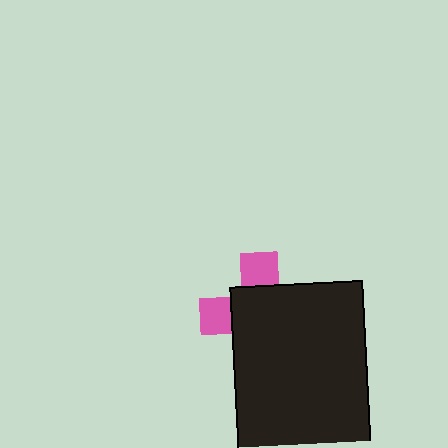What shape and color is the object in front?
The object in front is a black rectangle.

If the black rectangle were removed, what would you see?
You would see the complete pink cross.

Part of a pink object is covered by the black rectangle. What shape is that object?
It is a cross.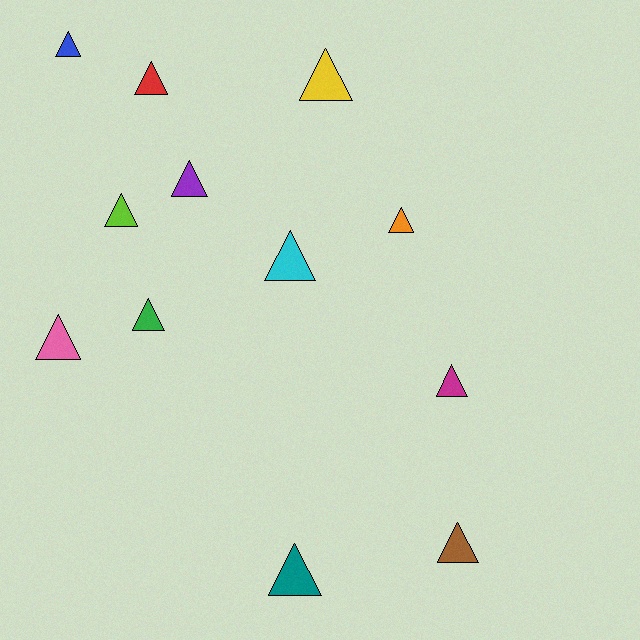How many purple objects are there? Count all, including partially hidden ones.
There is 1 purple object.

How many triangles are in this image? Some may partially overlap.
There are 12 triangles.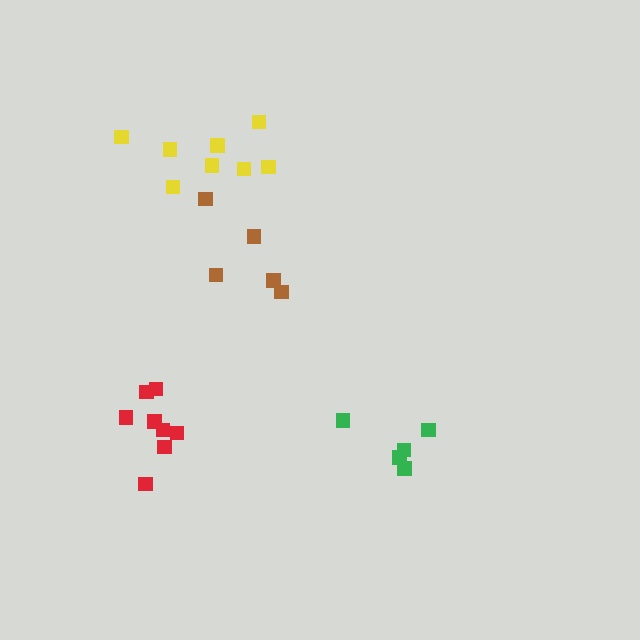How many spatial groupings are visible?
There are 4 spatial groupings.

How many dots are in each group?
Group 1: 8 dots, Group 2: 5 dots, Group 3: 8 dots, Group 4: 5 dots (26 total).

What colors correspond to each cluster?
The clusters are colored: red, green, yellow, brown.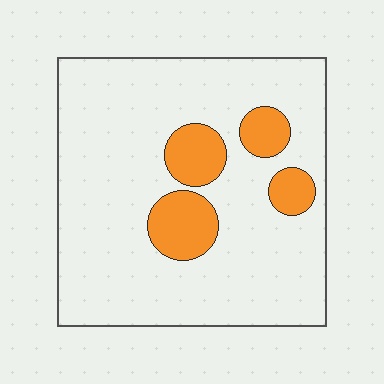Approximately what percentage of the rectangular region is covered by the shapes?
Approximately 15%.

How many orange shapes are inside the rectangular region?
4.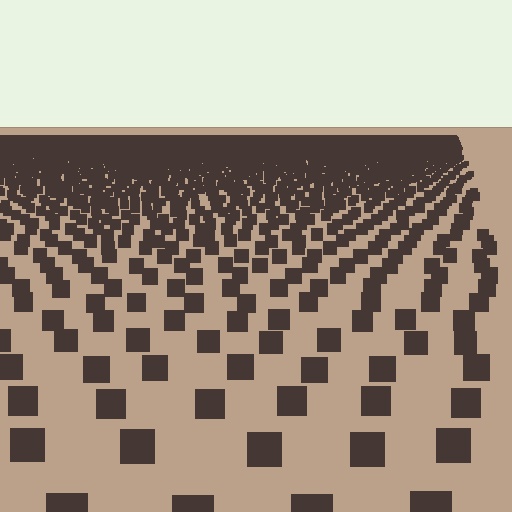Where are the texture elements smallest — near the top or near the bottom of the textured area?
Near the top.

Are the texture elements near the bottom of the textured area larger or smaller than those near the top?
Larger. Near the bottom, elements are closer to the viewer and appear at a bigger on-screen size.